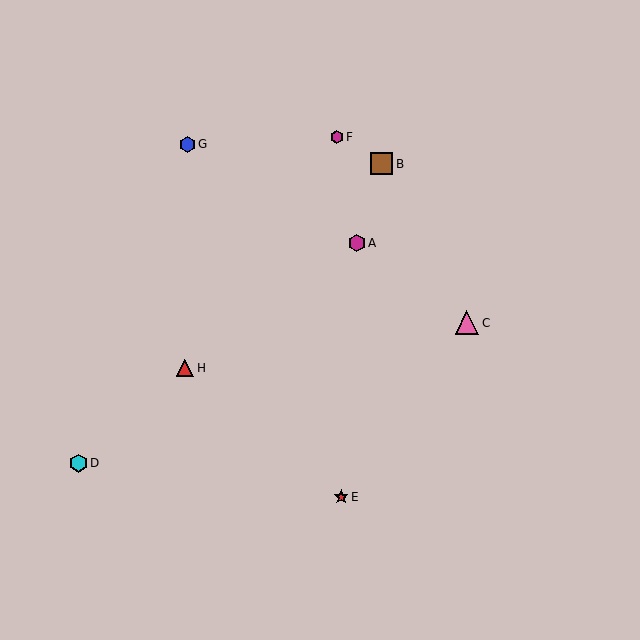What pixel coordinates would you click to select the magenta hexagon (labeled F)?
Click at (337, 137) to select the magenta hexagon F.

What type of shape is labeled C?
Shape C is a pink triangle.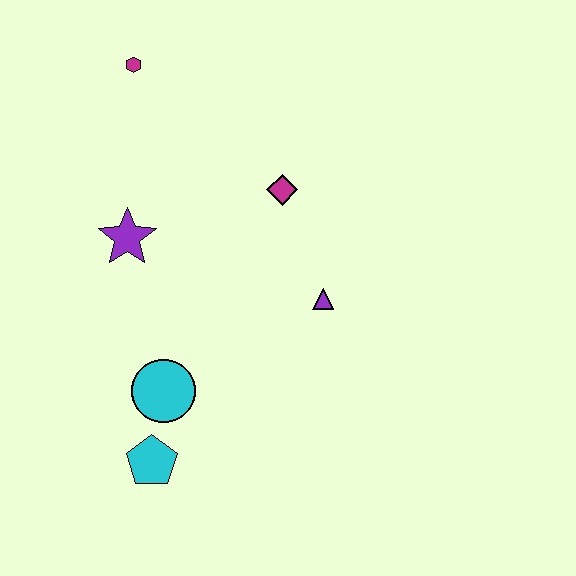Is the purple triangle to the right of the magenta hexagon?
Yes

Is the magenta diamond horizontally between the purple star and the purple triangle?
Yes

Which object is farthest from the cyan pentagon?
The magenta hexagon is farthest from the cyan pentagon.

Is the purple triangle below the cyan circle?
No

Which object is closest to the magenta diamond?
The purple triangle is closest to the magenta diamond.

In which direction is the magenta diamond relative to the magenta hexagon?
The magenta diamond is to the right of the magenta hexagon.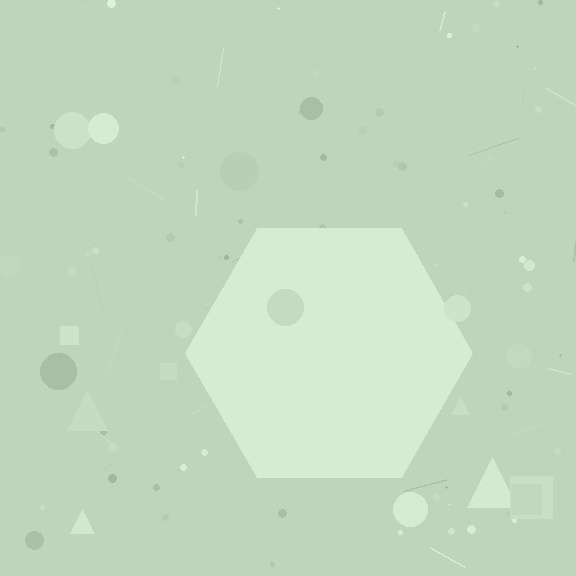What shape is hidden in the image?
A hexagon is hidden in the image.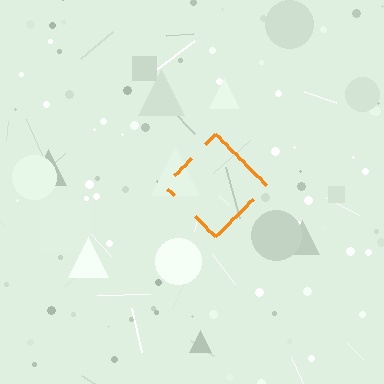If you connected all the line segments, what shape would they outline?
They would outline a diamond.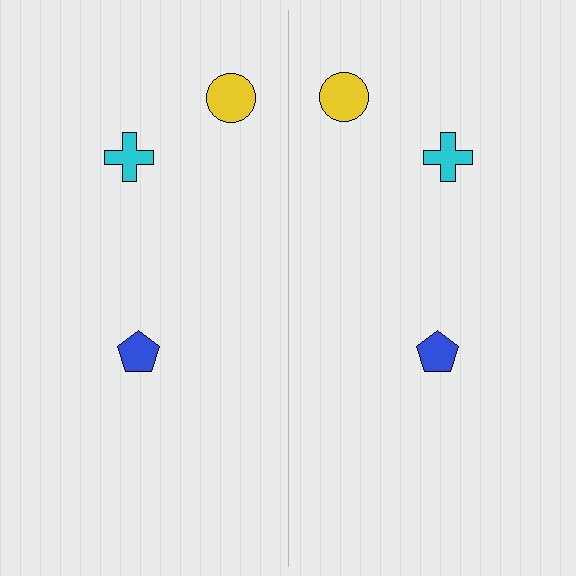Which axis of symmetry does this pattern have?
The pattern has a vertical axis of symmetry running through the center of the image.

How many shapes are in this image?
There are 6 shapes in this image.